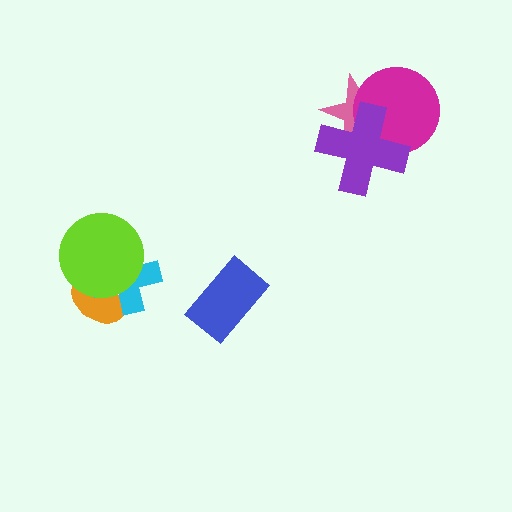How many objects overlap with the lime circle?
2 objects overlap with the lime circle.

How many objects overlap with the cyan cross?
2 objects overlap with the cyan cross.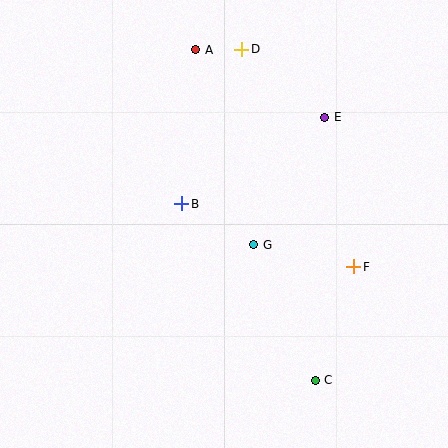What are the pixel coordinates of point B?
Point B is at (182, 204).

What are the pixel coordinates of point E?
Point E is at (325, 117).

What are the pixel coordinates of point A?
Point A is at (196, 50).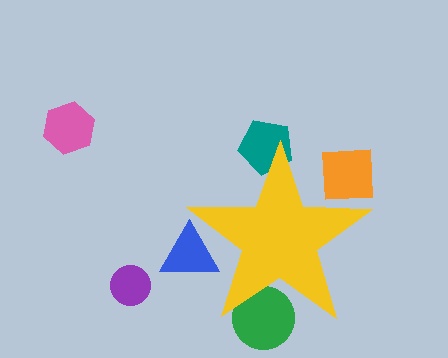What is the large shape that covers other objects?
A yellow star.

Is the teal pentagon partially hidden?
Yes, the teal pentagon is partially hidden behind the yellow star.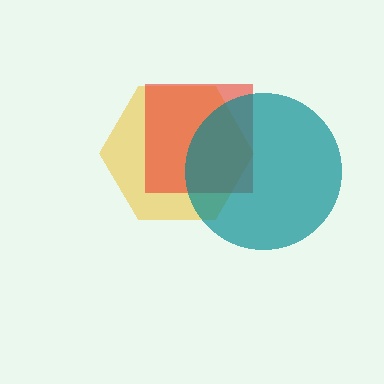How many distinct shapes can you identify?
There are 3 distinct shapes: a yellow hexagon, a red square, a teal circle.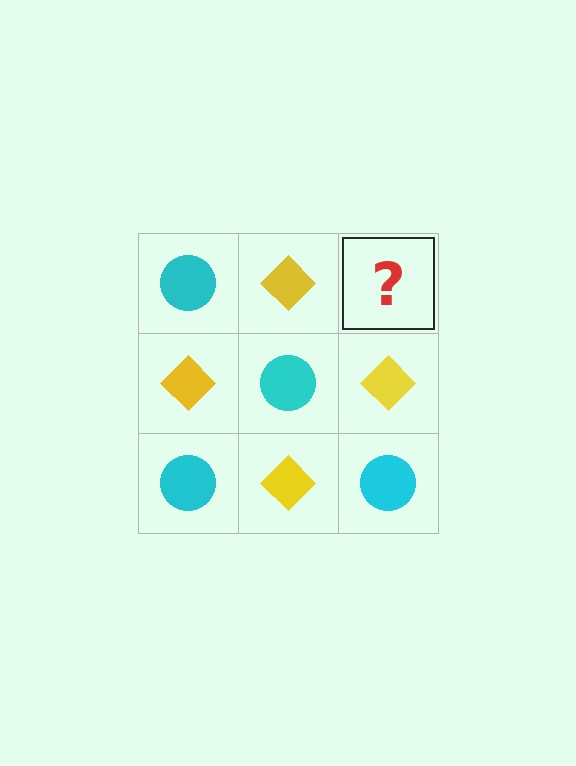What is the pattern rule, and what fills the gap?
The rule is that it alternates cyan circle and yellow diamond in a checkerboard pattern. The gap should be filled with a cyan circle.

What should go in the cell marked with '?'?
The missing cell should contain a cyan circle.